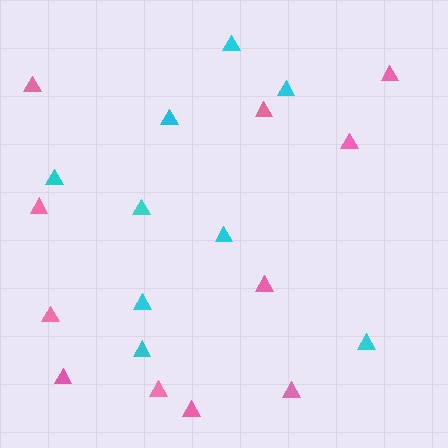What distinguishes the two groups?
There are 2 groups: one group of pink triangles (11) and one group of cyan triangles (9).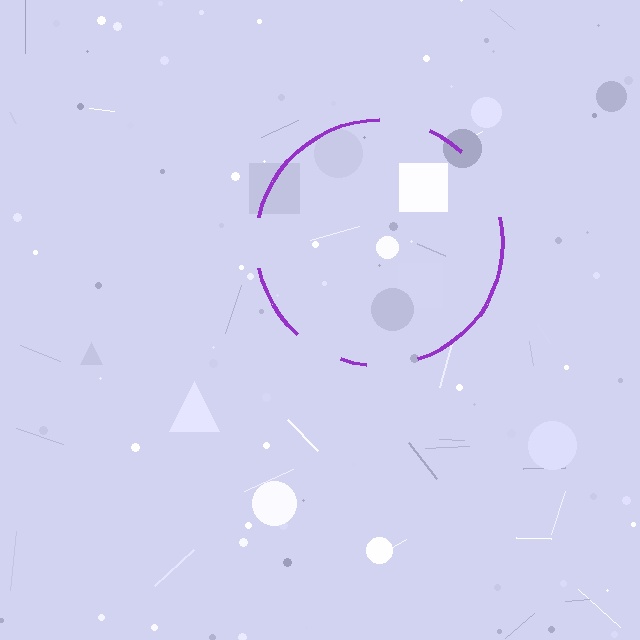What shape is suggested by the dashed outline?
The dashed outline suggests a circle.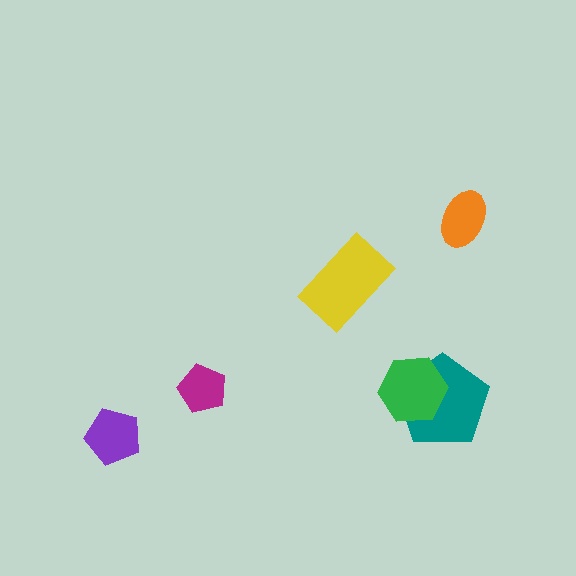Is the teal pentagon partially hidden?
Yes, it is partially covered by another shape.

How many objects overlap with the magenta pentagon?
0 objects overlap with the magenta pentagon.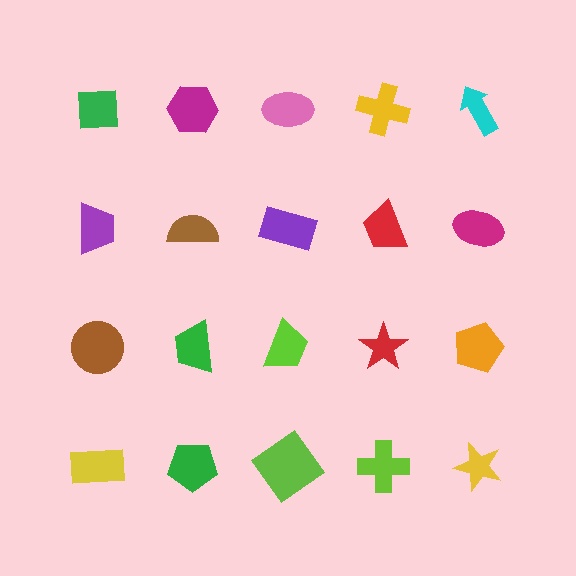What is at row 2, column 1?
A purple trapezoid.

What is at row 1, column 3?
A pink ellipse.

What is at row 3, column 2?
A green trapezoid.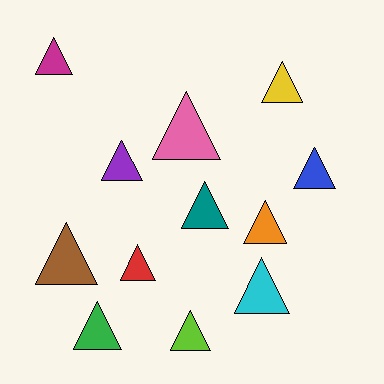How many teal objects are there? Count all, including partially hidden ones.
There is 1 teal object.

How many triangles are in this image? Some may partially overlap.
There are 12 triangles.